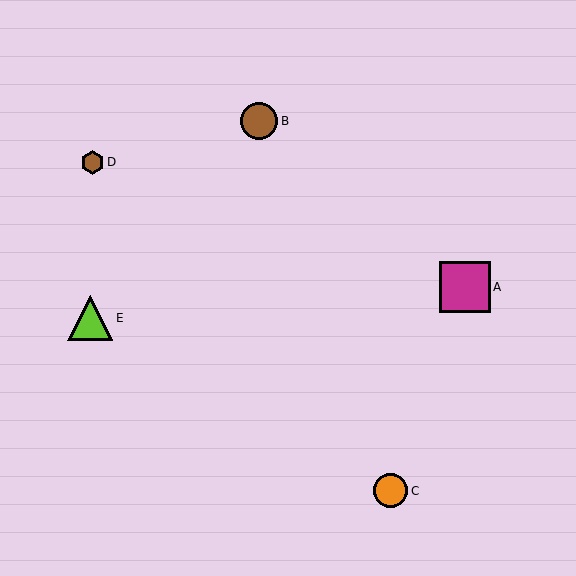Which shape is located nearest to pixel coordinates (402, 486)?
The orange circle (labeled C) at (391, 491) is nearest to that location.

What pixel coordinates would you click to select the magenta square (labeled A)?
Click at (465, 287) to select the magenta square A.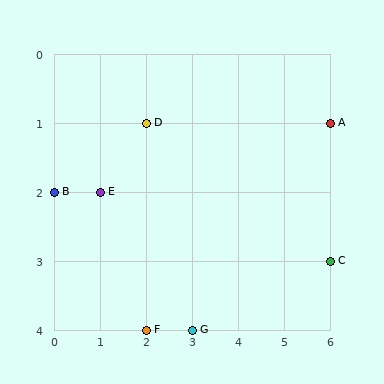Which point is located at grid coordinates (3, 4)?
Point G is at (3, 4).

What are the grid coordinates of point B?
Point B is at grid coordinates (0, 2).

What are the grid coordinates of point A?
Point A is at grid coordinates (6, 1).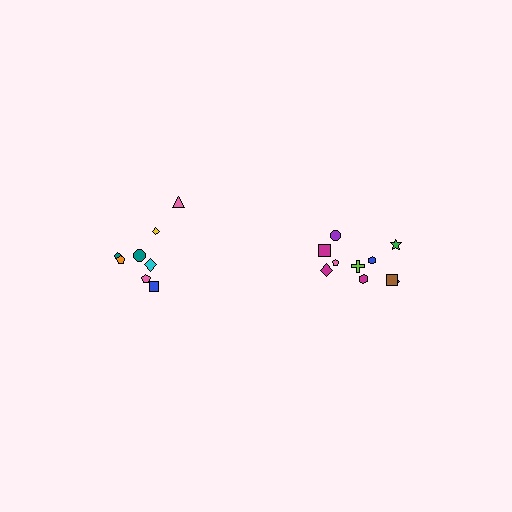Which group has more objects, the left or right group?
The right group.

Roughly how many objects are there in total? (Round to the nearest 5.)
Roughly 20 objects in total.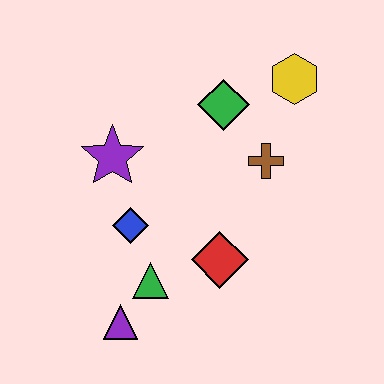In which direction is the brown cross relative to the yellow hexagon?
The brown cross is below the yellow hexagon.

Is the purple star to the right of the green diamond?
No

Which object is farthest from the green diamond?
The purple triangle is farthest from the green diamond.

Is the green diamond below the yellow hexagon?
Yes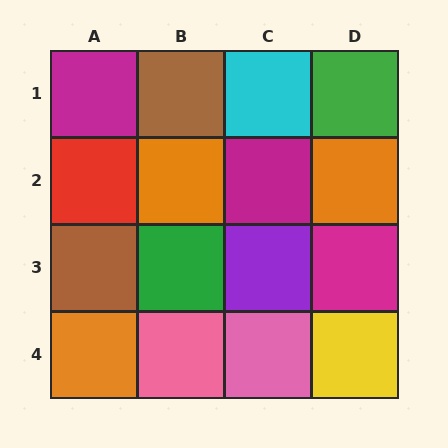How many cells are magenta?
3 cells are magenta.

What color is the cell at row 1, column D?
Green.